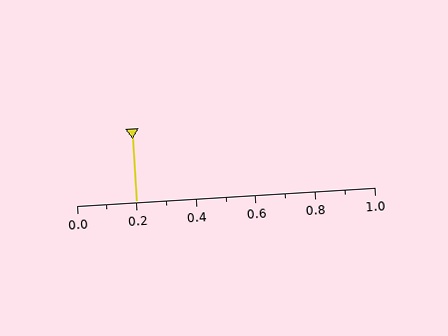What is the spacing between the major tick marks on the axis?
The major ticks are spaced 0.2 apart.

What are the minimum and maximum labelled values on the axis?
The axis runs from 0.0 to 1.0.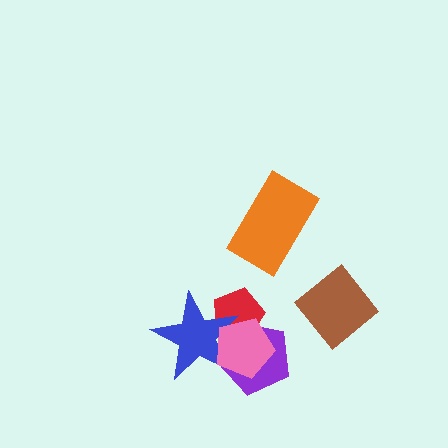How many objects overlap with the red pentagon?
3 objects overlap with the red pentagon.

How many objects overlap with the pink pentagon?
3 objects overlap with the pink pentagon.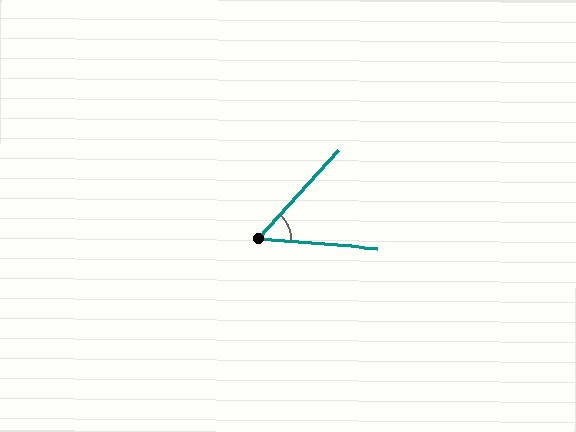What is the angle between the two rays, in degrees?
Approximately 52 degrees.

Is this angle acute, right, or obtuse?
It is acute.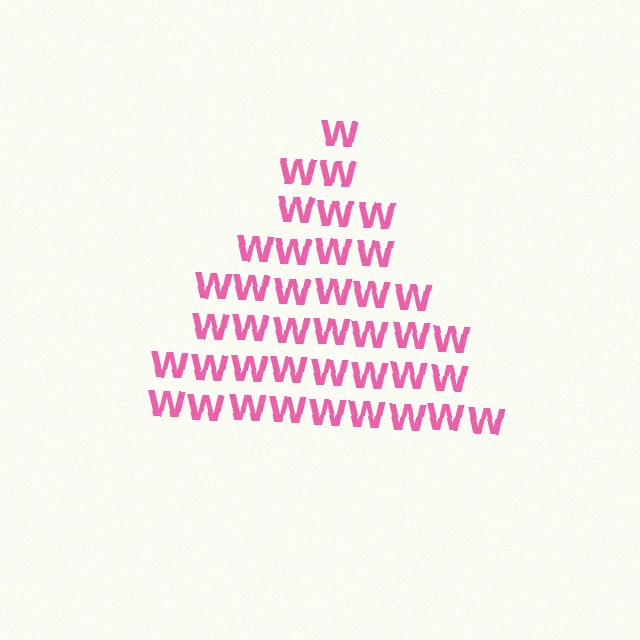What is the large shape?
The large shape is a triangle.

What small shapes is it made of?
It is made of small letter W's.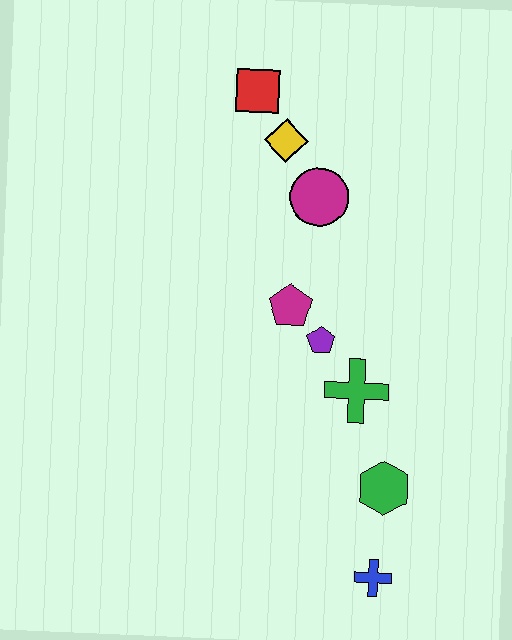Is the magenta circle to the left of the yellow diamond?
No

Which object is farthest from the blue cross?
The red square is farthest from the blue cross.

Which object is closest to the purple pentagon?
The magenta pentagon is closest to the purple pentagon.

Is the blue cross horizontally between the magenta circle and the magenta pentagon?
No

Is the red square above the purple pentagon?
Yes